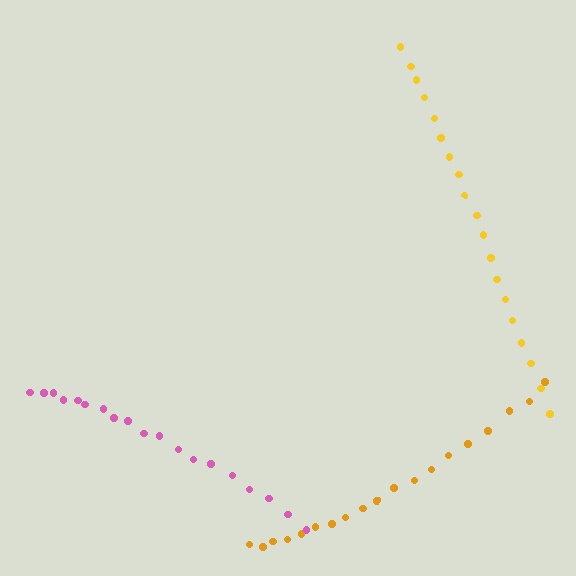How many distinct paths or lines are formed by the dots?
There are 3 distinct paths.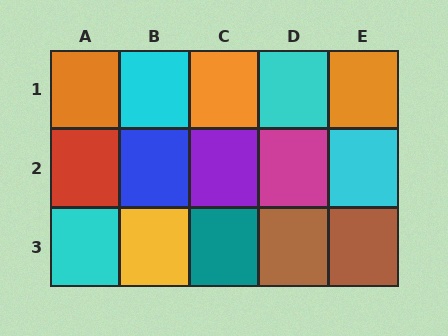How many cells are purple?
1 cell is purple.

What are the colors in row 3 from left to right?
Cyan, yellow, teal, brown, brown.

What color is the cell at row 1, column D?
Cyan.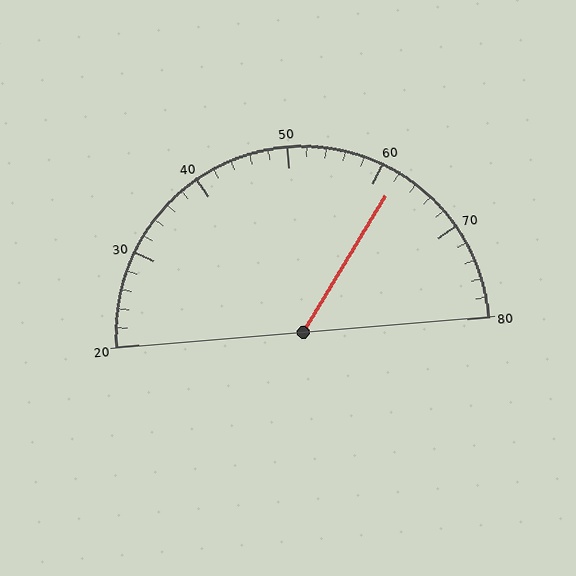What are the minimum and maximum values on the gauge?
The gauge ranges from 20 to 80.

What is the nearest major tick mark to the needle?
The nearest major tick mark is 60.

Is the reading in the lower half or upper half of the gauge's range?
The reading is in the upper half of the range (20 to 80).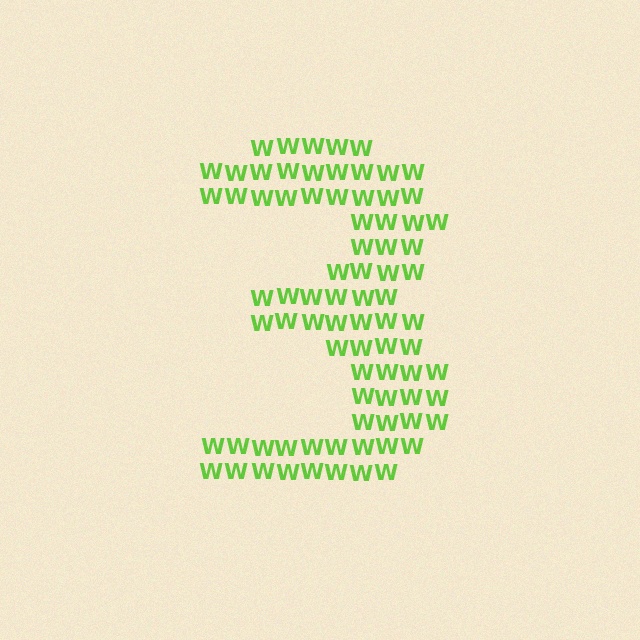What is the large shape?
The large shape is the digit 3.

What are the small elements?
The small elements are letter W's.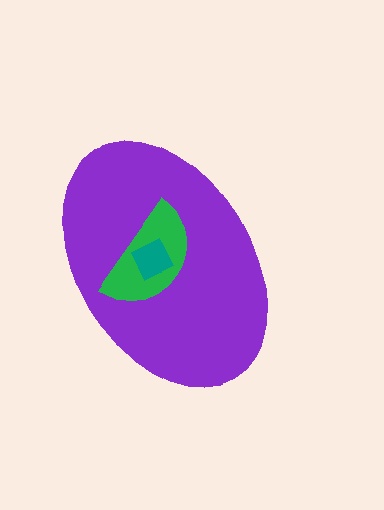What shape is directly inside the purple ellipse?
The green semicircle.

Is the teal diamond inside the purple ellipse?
Yes.